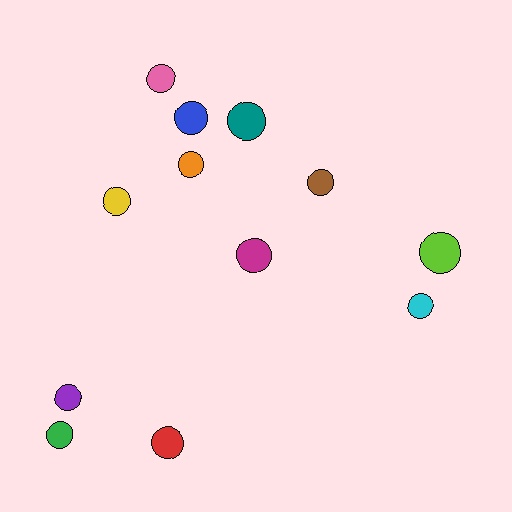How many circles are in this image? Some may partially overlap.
There are 12 circles.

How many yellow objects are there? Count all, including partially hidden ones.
There is 1 yellow object.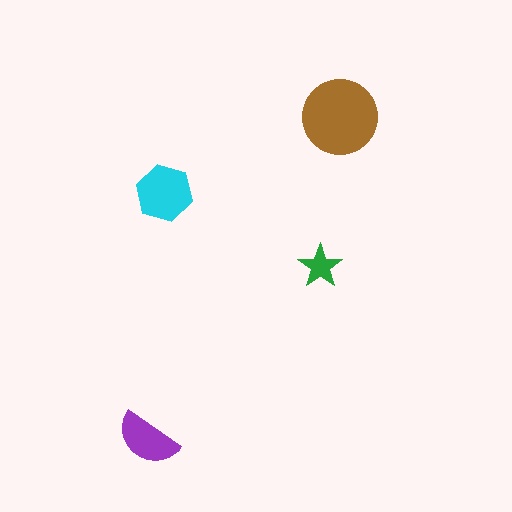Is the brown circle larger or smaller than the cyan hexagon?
Larger.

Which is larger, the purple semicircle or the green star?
The purple semicircle.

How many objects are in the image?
There are 4 objects in the image.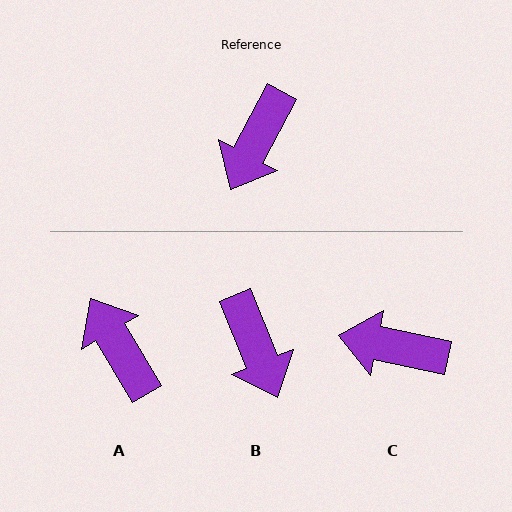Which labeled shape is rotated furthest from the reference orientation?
A, about 122 degrees away.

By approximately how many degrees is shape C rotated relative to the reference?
Approximately 74 degrees clockwise.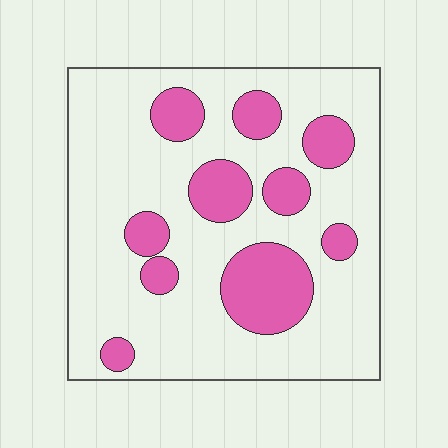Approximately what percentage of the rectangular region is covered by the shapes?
Approximately 25%.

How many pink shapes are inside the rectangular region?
10.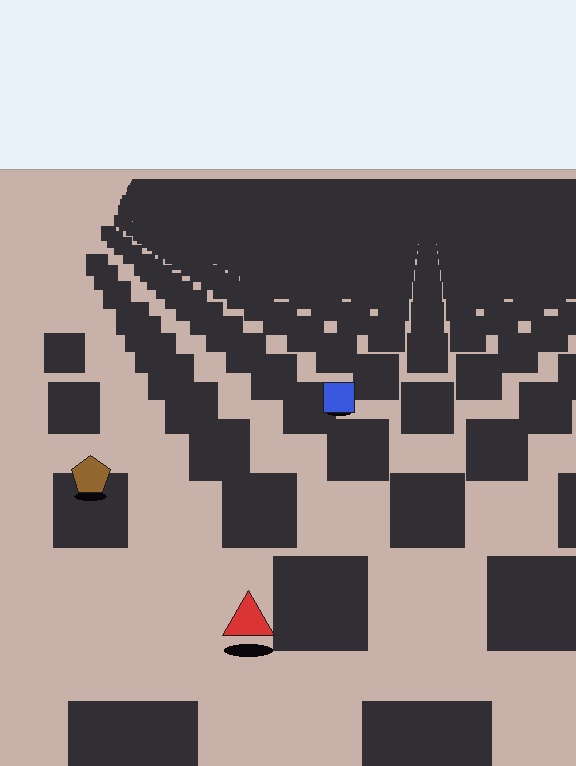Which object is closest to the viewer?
The red triangle is closest. The texture marks near it are larger and more spread out.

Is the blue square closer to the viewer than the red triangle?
No. The red triangle is closer — you can tell from the texture gradient: the ground texture is coarser near it.